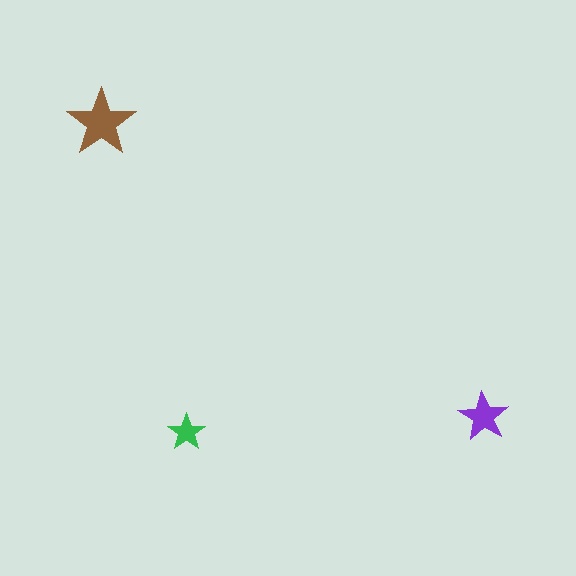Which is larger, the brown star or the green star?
The brown one.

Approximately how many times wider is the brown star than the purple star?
About 1.5 times wider.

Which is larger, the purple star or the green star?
The purple one.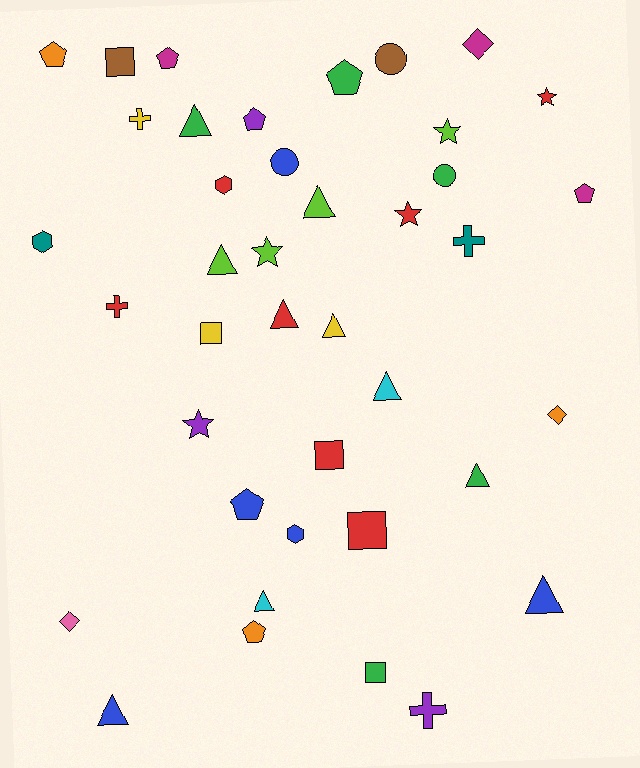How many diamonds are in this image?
There are 3 diamonds.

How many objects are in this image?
There are 40 objects.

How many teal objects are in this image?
There are 2 teal objects.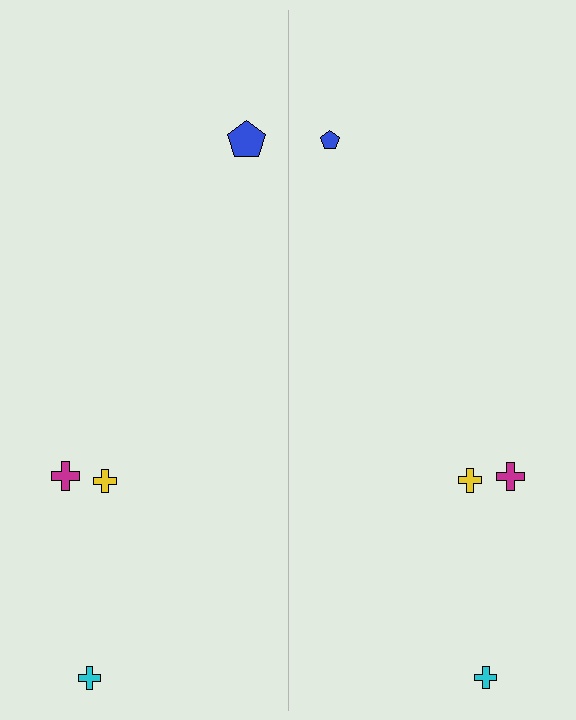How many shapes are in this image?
There are 8 shapes in this image.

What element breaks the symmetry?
The blue pentagon on the right side has a different size than its mirror counterpart.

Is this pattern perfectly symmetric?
No, the pattern is not perfectly symmetric. The blue pentagon on the right side has a different size than its mirror counterpart.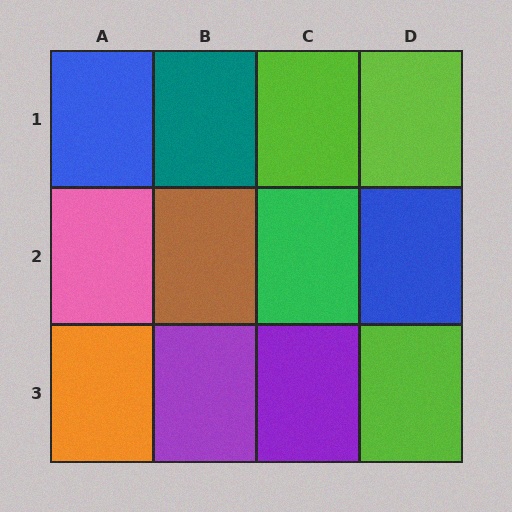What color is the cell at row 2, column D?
Blue.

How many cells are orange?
1 cell is orange.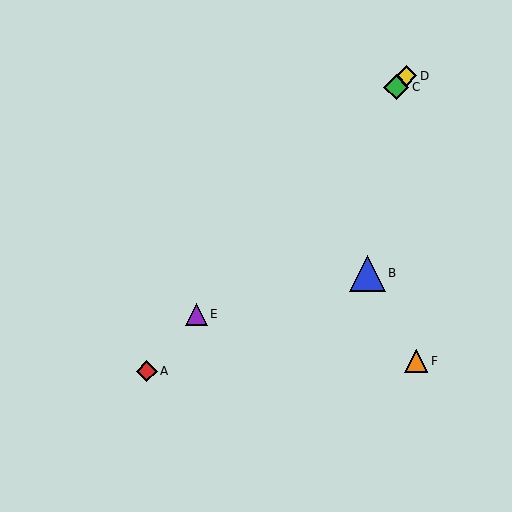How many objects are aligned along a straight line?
4 objects (A, C, D, E) are aligned along a straight line.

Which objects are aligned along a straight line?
Objects A, C, D, E are aligned along a straight line.